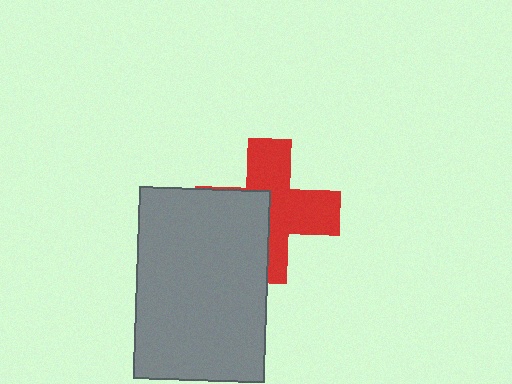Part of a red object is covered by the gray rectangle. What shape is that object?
It is a cross.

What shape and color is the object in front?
The object in front is a gray rectangle.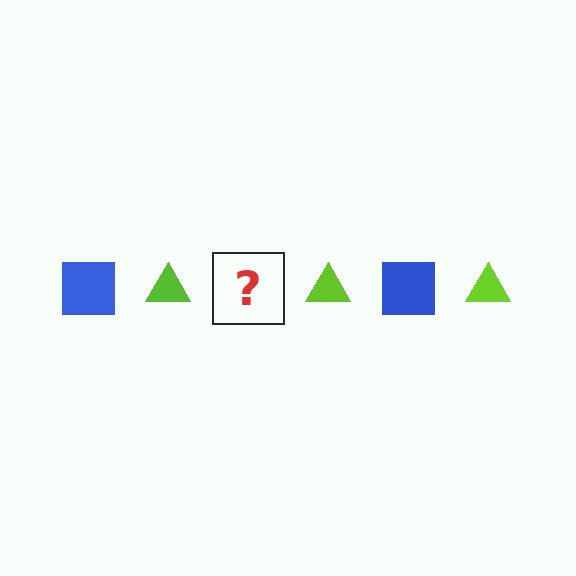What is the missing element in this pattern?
The missing element is a blue square.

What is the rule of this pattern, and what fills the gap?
The rule is that the pattern alternates between blue square and lime triangle. The gap should be filled with a blue square.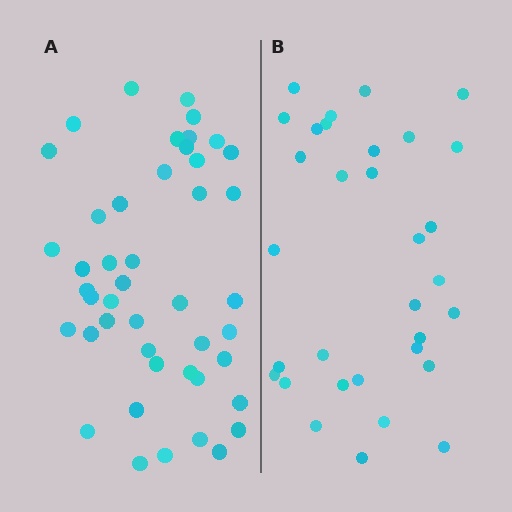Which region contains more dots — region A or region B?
Region A (the left region) has more dots.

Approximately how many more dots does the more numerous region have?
Region A has approximately 15 more dots than region B.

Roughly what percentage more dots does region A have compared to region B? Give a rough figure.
About 40% more.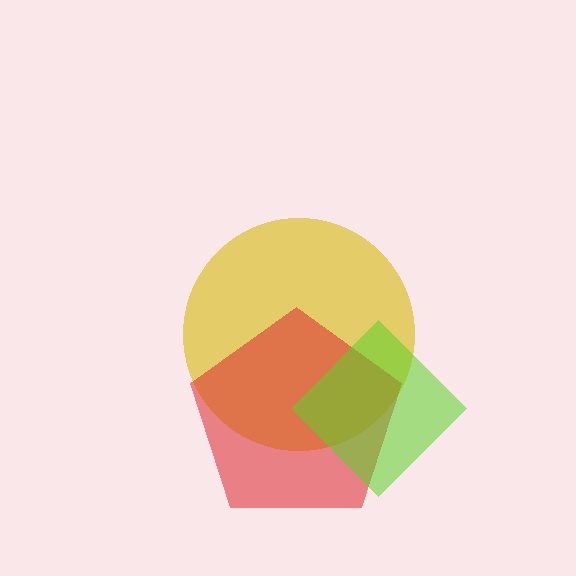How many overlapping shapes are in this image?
There are 3 overlapping shapes in the image.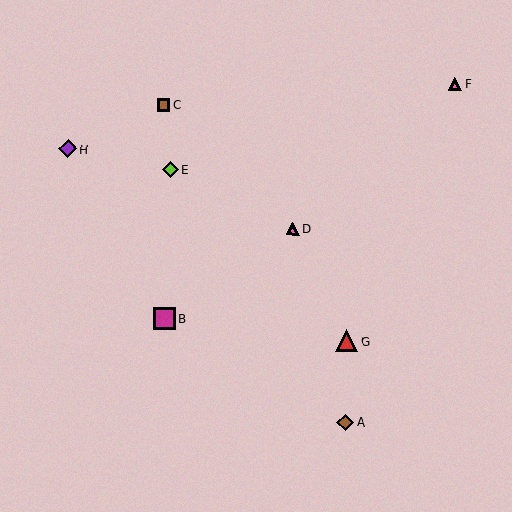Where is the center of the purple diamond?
The center of the purple diamond is at (68, 149).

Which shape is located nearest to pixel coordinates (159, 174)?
The lime diamond (labeled E) at (171, 170) is nearest to that location.